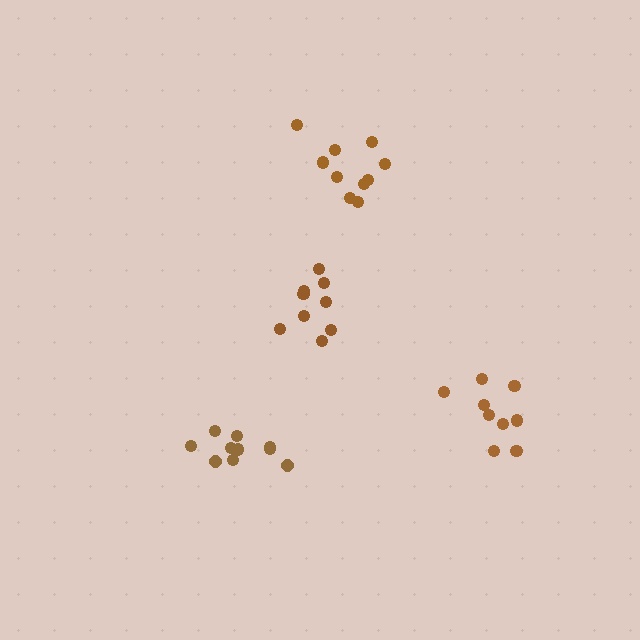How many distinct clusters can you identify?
There are 4 distinct clusters.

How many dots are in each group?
Group 1: 10 dots, Group 2: 10 dots, Group 3: 9 dots, Group 4: 9 dots (38 total).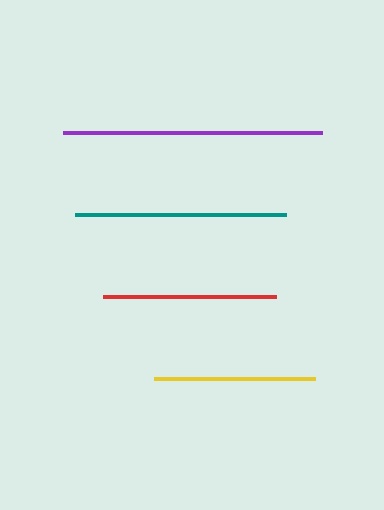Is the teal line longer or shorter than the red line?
The teal line is longer than the red line.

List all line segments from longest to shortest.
From longest to shortest: purple, teal, red, yellow.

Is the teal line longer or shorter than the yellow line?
The teal line is longer than the yellow line.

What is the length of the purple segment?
The purple segment is approximately 259 pixels long.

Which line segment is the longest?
The purple line is the longest at approximately 259 pixels.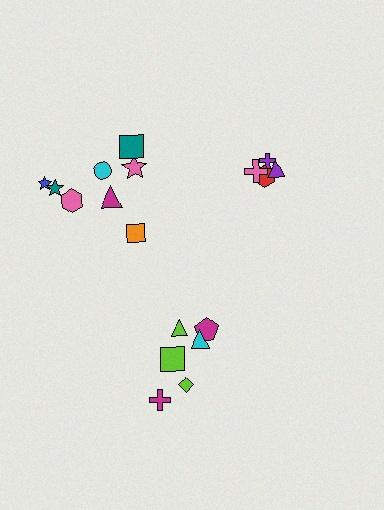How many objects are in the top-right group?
There are 4 objects.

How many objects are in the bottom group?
There are 6 objects.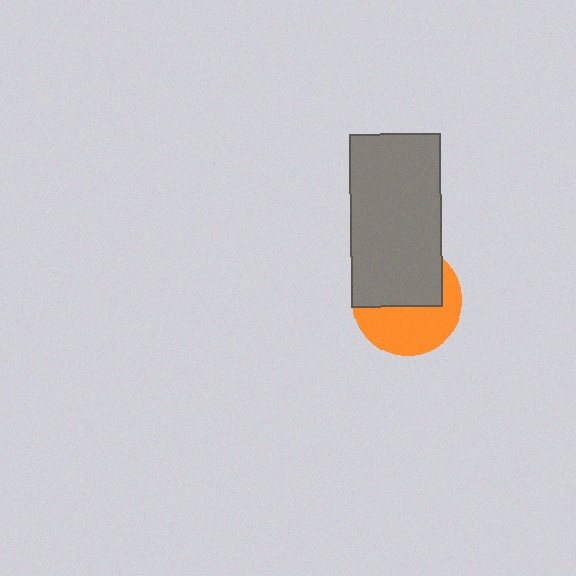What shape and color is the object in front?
The object in front is a gray rectangle.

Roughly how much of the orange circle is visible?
About half of it is visible (roughly 49%).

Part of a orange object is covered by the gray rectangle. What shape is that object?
It is a circle.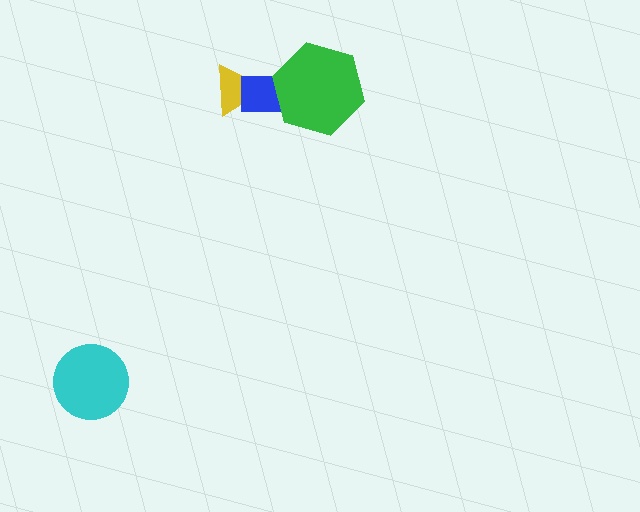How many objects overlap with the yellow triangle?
1 object overlaps with the yellow triangle.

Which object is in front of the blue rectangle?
The green hexagon is in front of the blue rectangle.